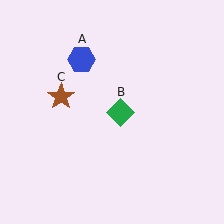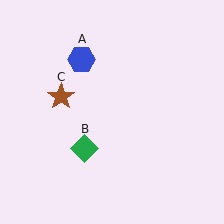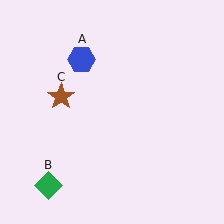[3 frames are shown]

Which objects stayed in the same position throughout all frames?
Blue hexagon (object A) and brown star (object C) remained stationary.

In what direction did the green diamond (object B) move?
The green diamond (object B) moved down and to the left.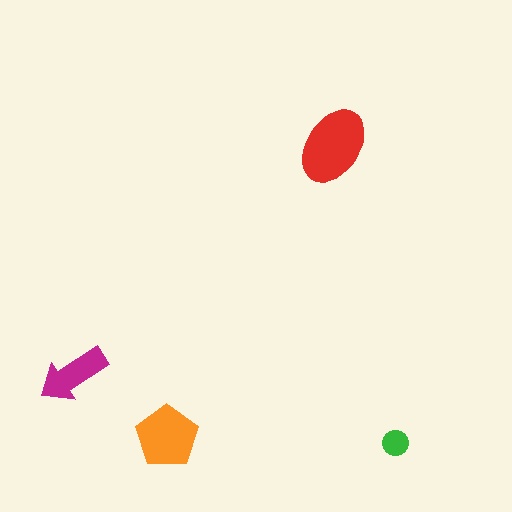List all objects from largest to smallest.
The red ellipse, the orange pentagon, the magenta arrow, the green circle.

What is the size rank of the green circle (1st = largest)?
4th.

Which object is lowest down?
The green circle is bottommost.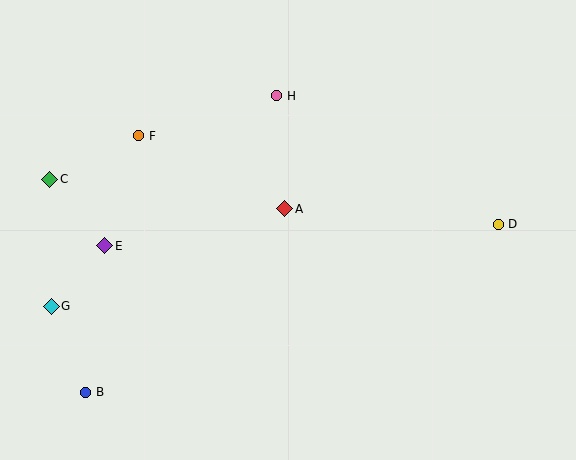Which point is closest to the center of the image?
Point A at (285, 209) is closest to the center.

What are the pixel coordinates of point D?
Point D is at (498, 224).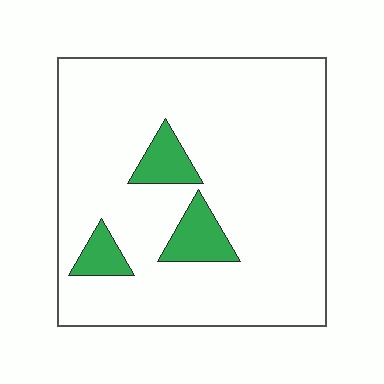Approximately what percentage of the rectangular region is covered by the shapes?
Approximately 10%.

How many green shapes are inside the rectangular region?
3.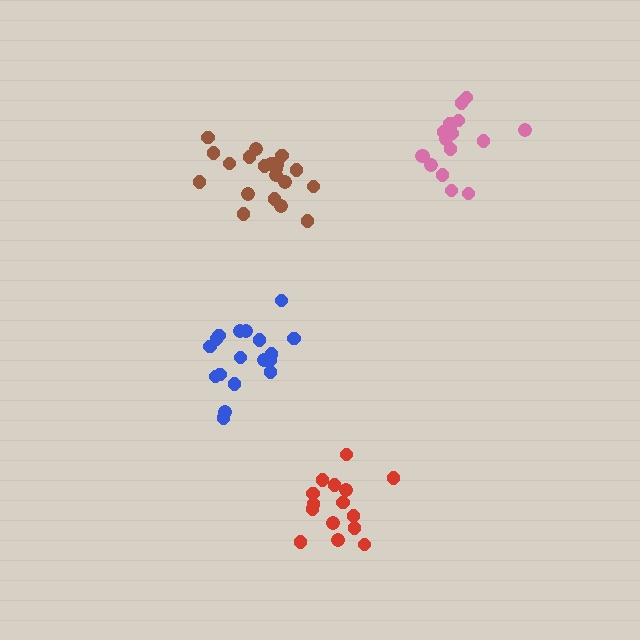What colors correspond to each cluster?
The clusters are colored: red, pink, blue, brown.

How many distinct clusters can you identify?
There are 4 distinct clusters.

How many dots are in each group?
Group 1: 15 dots, Group 2: 17 dots, Group 3: 19 dots, Group 4: 21 dots (72 total).